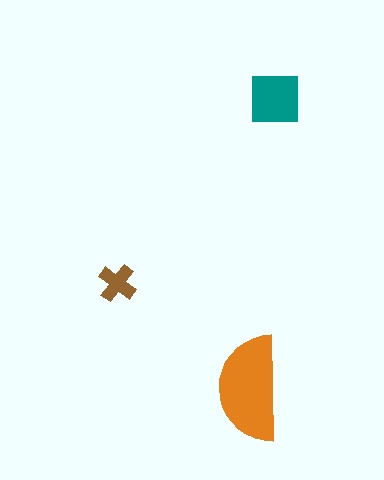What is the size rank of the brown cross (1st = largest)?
3rd.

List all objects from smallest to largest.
The brown cross, the teal square, the orange semicircle.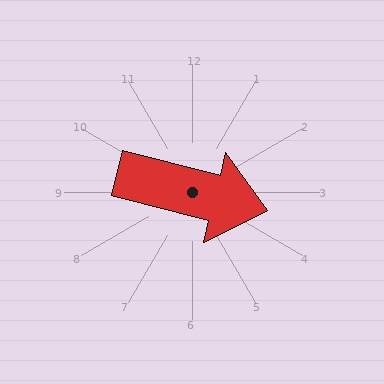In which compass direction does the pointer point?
East.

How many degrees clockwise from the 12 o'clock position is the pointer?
Approximately 104 degrees.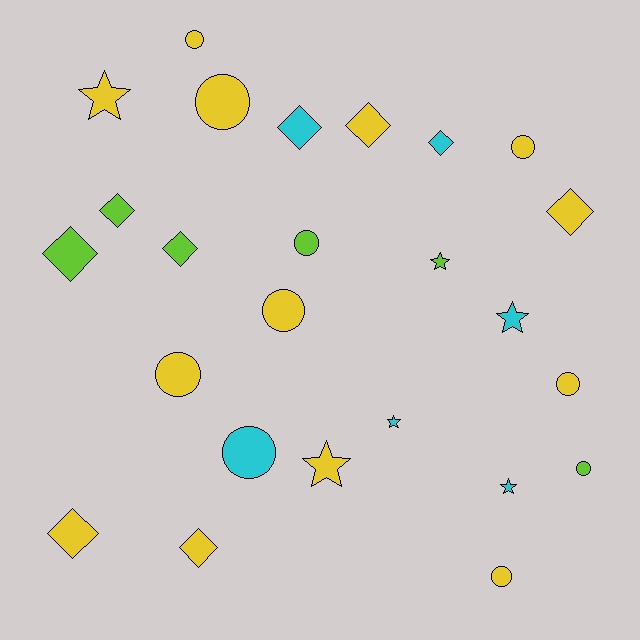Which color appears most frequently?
Yellow, with 13 objects.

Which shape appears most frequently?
Circle, with 10 objects.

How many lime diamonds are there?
There are 3 lime diamonds.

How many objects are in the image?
There are 25 objects.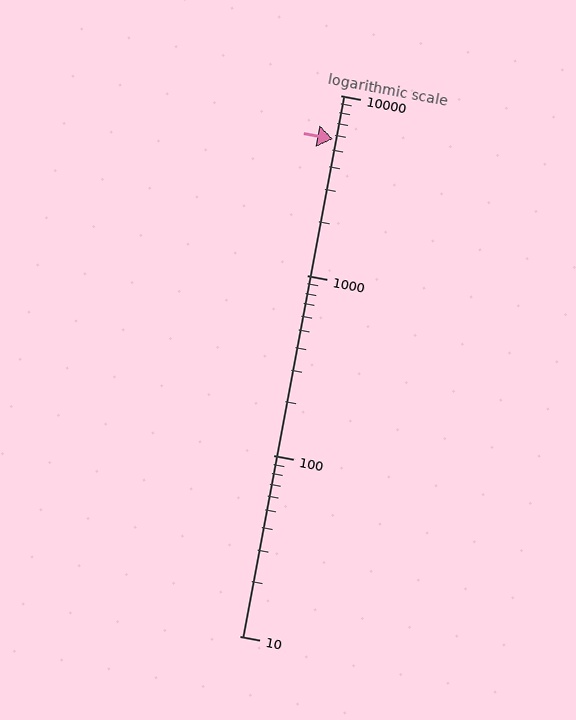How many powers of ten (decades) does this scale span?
The scale spans 3 decades, from 10 to 10000.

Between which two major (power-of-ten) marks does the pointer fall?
The pointer is between 1000 and 10000.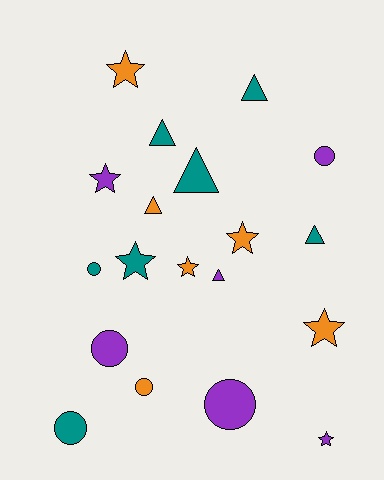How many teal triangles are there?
There are 4 teal triangles.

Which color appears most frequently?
Teal, with 7 objects.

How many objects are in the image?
There are 19 objects.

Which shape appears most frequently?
Star, with 7 objects.